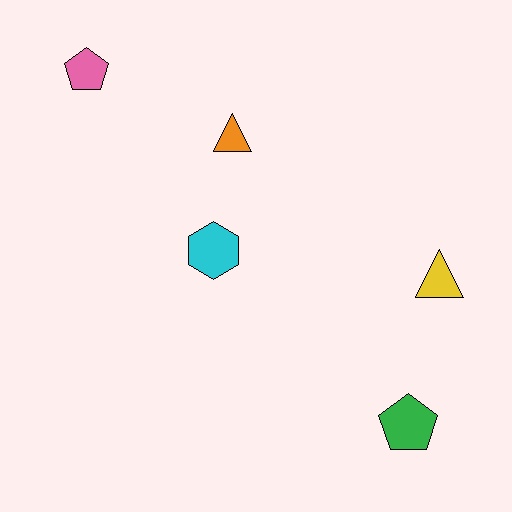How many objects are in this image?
There are 5 objects.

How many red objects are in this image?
There are no red objects.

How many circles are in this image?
There are no circles.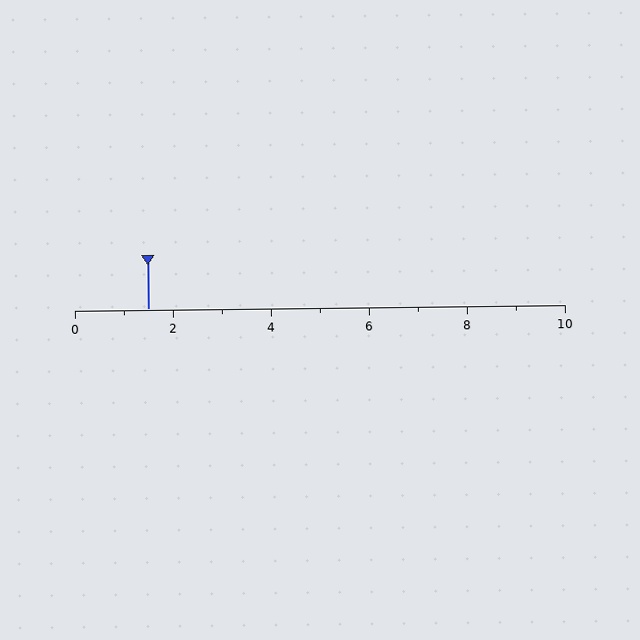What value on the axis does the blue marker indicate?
The marker indicates approximately 1.5.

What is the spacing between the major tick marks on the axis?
The major ticks are spaced 2 apart.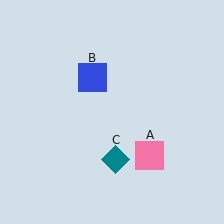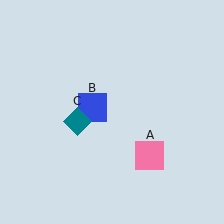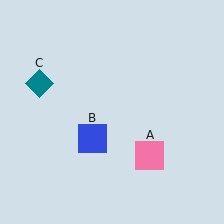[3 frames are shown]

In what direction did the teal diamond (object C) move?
The teal diamond (object C) moved up and to the left.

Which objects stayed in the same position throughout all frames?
Pink square (object A) remained stationary.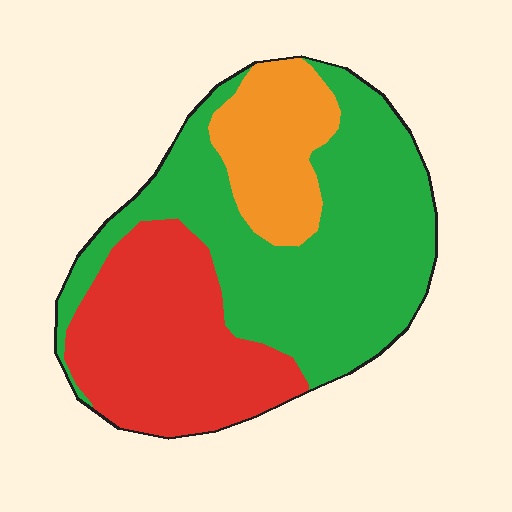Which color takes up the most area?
Green, at roughly 50%.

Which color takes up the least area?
Orange, at roughly 15%.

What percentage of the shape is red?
Red takes up about one third (1/3) of the shape.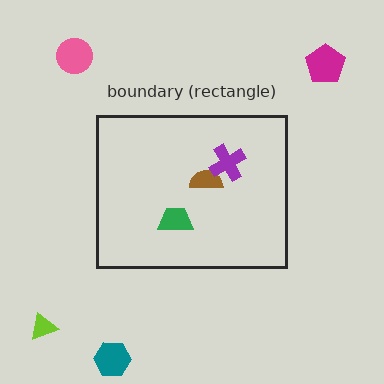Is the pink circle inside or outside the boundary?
Outside.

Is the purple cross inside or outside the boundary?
Inside.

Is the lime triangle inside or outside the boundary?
Outside.